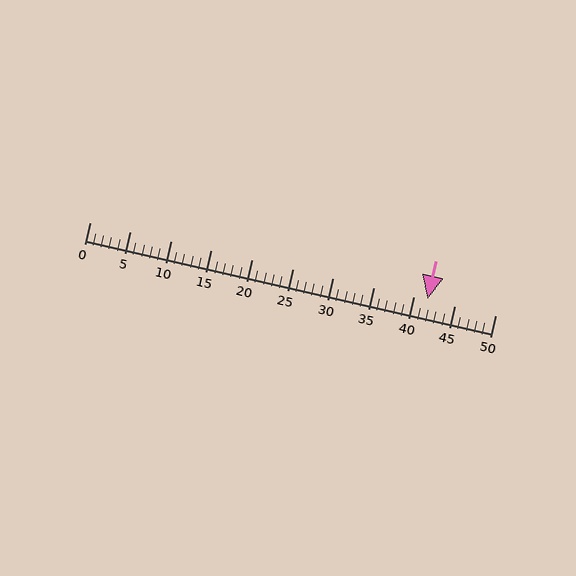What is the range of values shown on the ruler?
The ruler shows values from 0 to 50.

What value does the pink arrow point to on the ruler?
The pink arrow points to approximately 42.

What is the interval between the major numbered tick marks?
The major tick marks are spaced 5 units apart.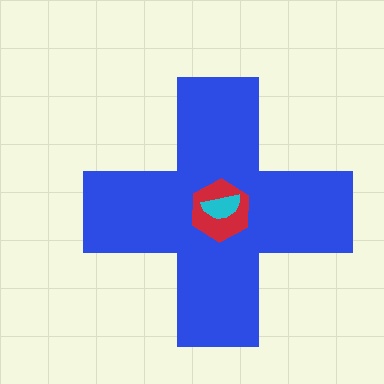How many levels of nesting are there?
3.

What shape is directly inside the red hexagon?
The cyan semicircle.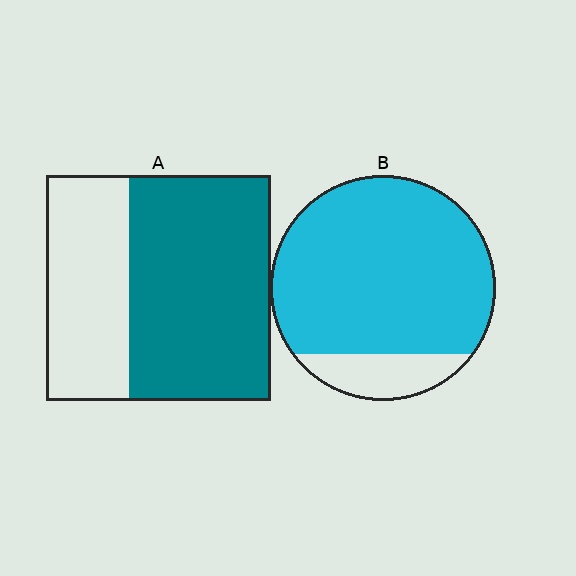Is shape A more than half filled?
Yes.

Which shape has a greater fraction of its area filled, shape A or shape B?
Shape B.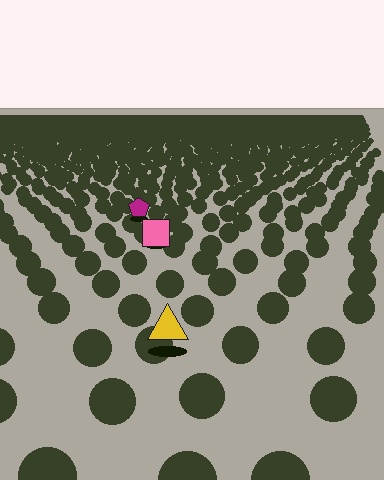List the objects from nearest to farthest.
From nearest to farthest: the yellow triangle, the pink square, the magenta pentagon.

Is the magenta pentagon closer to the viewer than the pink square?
No. The pink square is closer — you can tell from the texture gradient: the ground texture is coarser near it.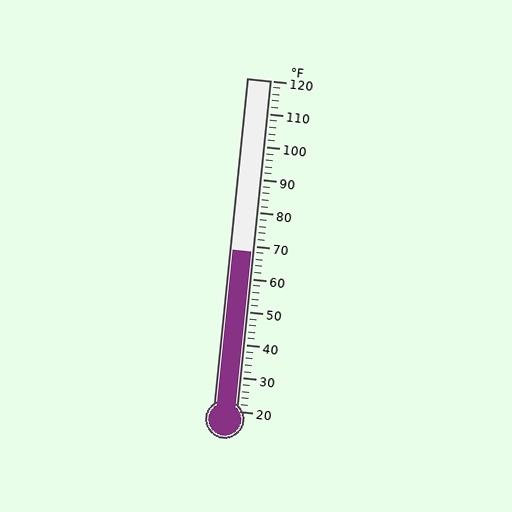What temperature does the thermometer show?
The thermometer shows approximately 68°F.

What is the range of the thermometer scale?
The thermometer scale ranges from 20°F to 120°F.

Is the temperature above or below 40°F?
The temperature is above 40°F.